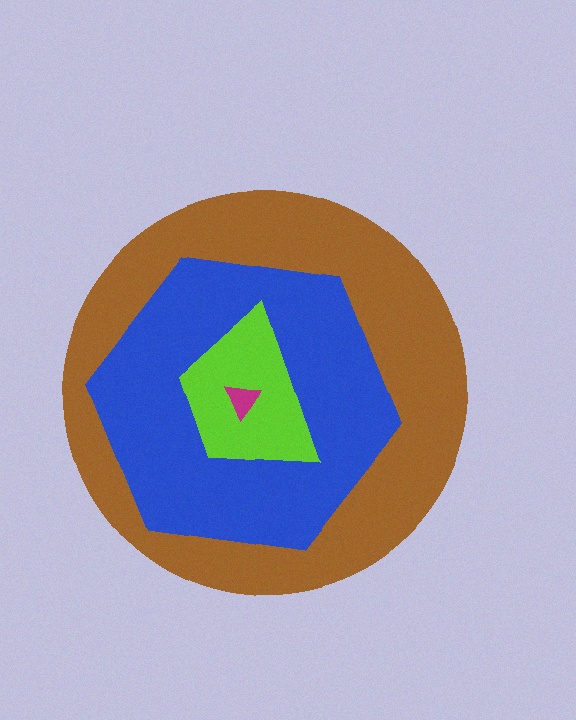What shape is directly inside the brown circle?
The blue hexagon.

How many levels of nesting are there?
4.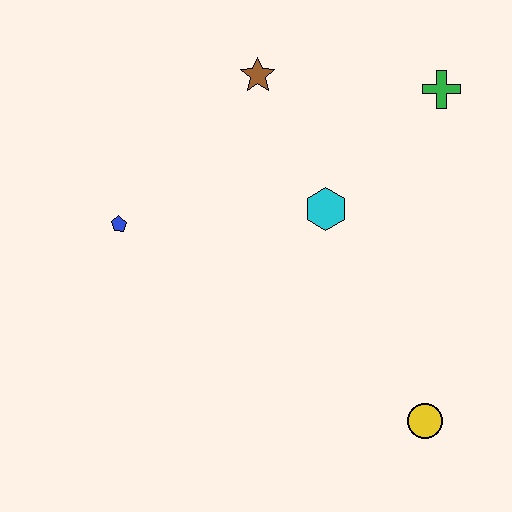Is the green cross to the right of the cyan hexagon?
Yes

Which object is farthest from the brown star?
The yellow circle is farthest from the brown star.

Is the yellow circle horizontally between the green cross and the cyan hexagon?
Yes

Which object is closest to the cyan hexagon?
The brown star is closest to the cyan hexagon.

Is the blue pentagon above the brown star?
No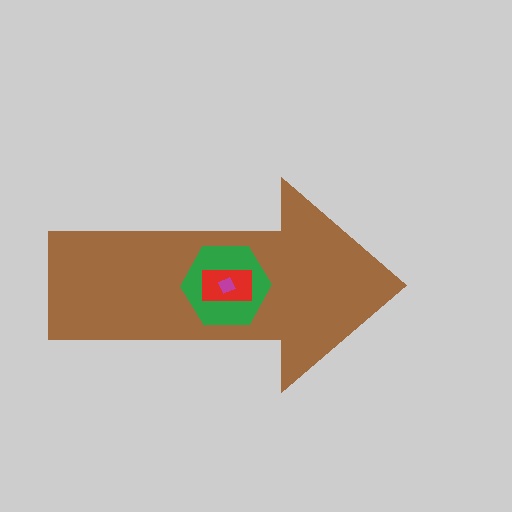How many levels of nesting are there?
4.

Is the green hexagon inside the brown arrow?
Yes.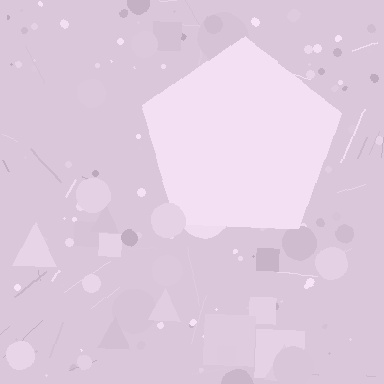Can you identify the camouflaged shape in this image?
The camouflaged shape is a pentagon.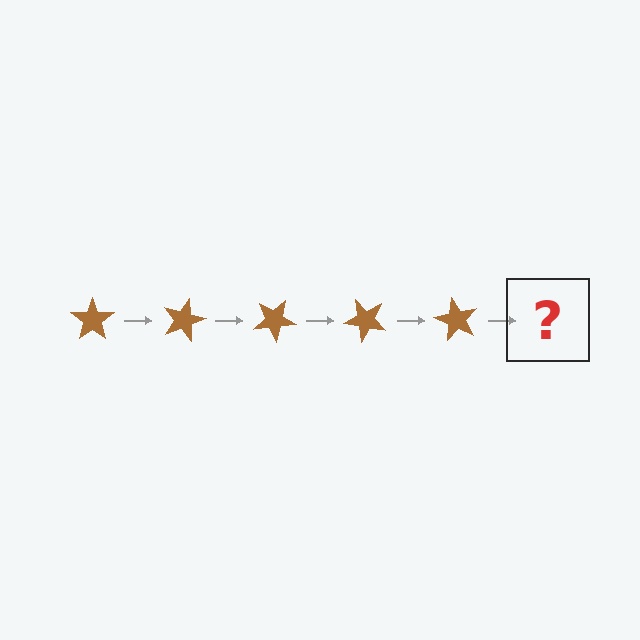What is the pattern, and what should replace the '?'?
The pattern is that the star rotates 15 degrees each step. The '?' should be a brown star rotated 75 degrees.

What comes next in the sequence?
The next element should be a brown star rotated 75 degrees.